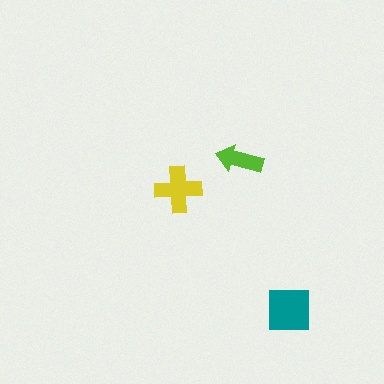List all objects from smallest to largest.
The lime arrow, the yellow cross, the teal square.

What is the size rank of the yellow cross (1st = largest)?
2nd.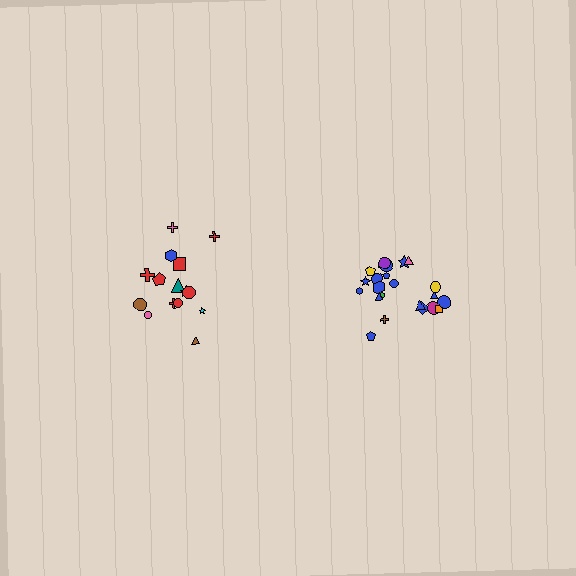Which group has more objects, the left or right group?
The right group.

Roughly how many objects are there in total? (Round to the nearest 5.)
Roughly 35 objects in total.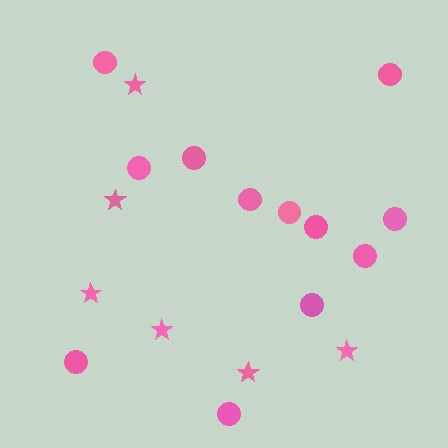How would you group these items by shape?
There are 2 groups: one group of circles (12) and one group of stars (6).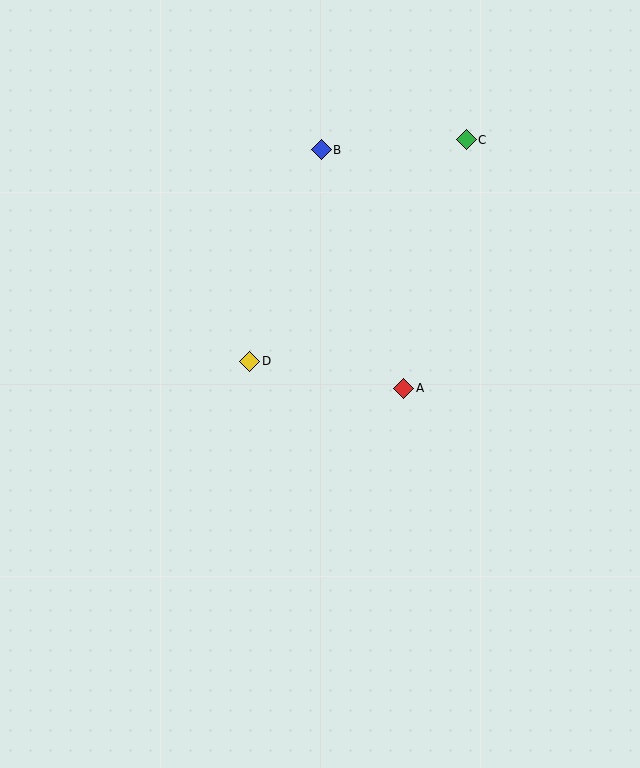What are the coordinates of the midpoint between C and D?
The midpoint between C and D is at (358, 251).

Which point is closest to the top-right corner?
Point C is closest to the top-right corner.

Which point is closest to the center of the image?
Point D at (250, 361) is closest to the center.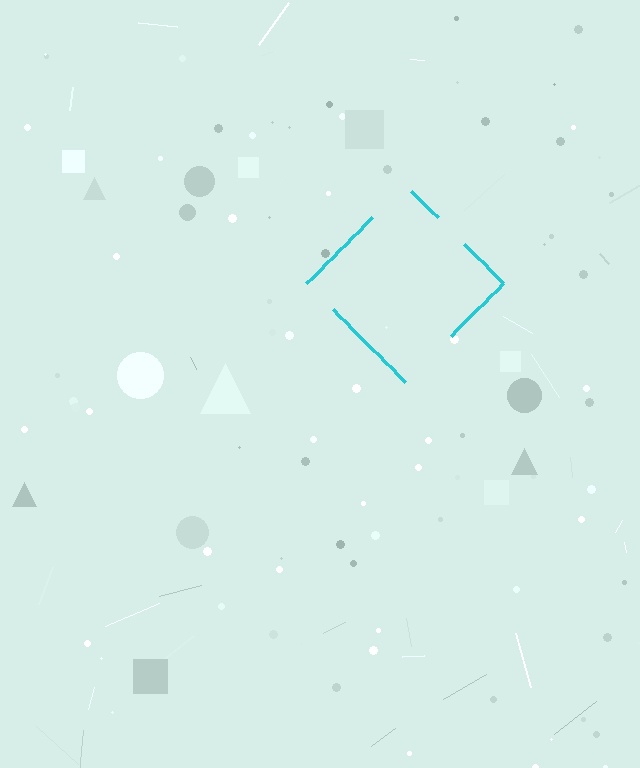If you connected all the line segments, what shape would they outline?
They would outline a diamond.